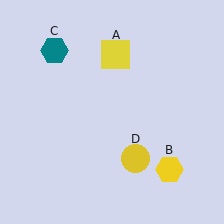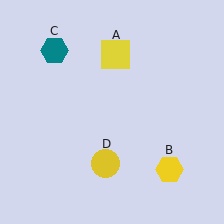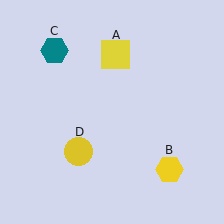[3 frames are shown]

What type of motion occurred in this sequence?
The yellow circle (object D) rotated clockwise around the center of the scene.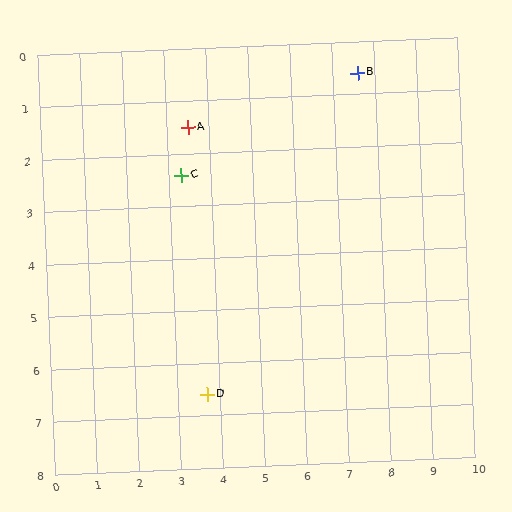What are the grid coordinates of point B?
Point B is at approximately (7.6, 0.6).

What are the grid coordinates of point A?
Point A is at approximately (3.5, 1.5).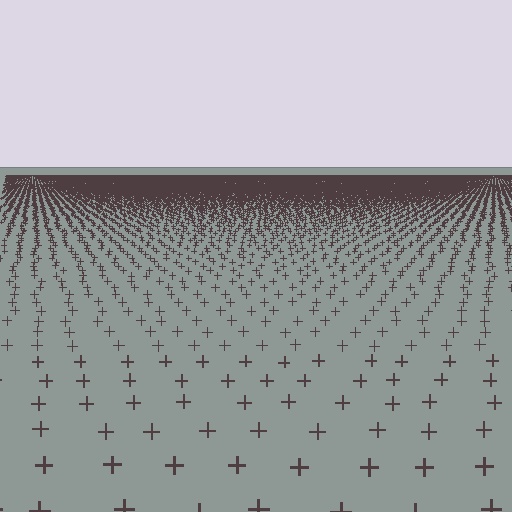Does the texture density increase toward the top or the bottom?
Density increases toward the top.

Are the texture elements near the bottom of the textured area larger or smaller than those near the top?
Larger. Near the bottom, elements are closer to the viewer and appear at a bigger on-screen size.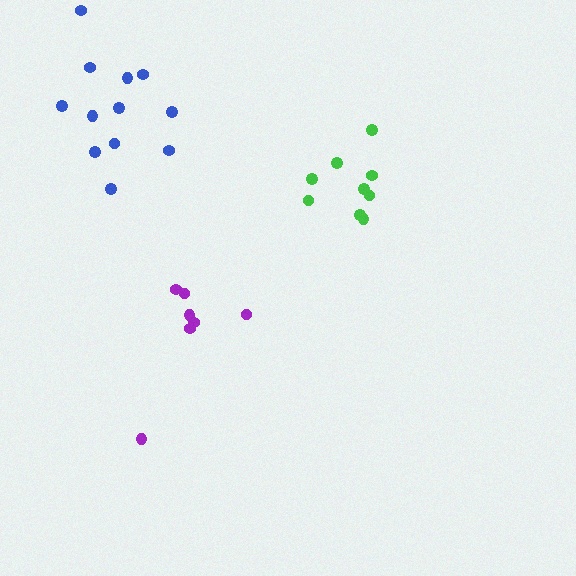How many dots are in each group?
Group 1: 7 dots, Group 2: 9 dots, Group 3: 12 dots (28 total).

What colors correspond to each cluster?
The clusters are colored: purple, green, blue.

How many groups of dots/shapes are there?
There are 3 groups.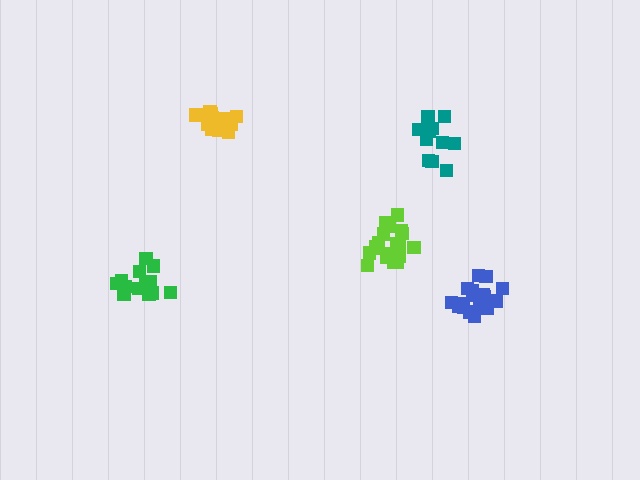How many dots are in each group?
Group 1: 20 dots, Group 2: 20 dots, Group 3: 16 dots, Group 4: 14 dots, Group 5: 14 dots (84 total).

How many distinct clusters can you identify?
There are 5 distinct clusters.